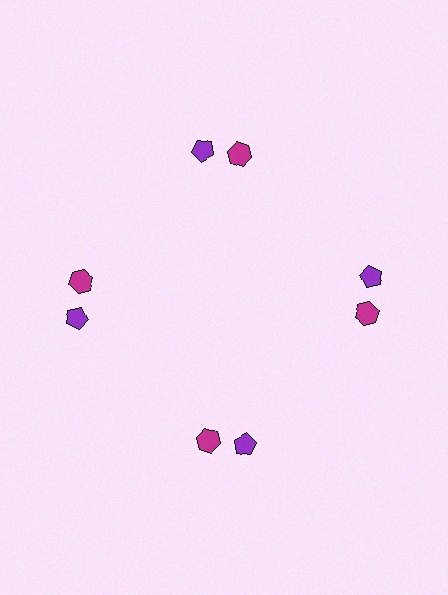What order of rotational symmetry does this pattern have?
This pattern has 4-fold rotational symmetry.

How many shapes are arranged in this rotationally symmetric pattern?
There are 8 shapes, arranged in 4 groups of 2.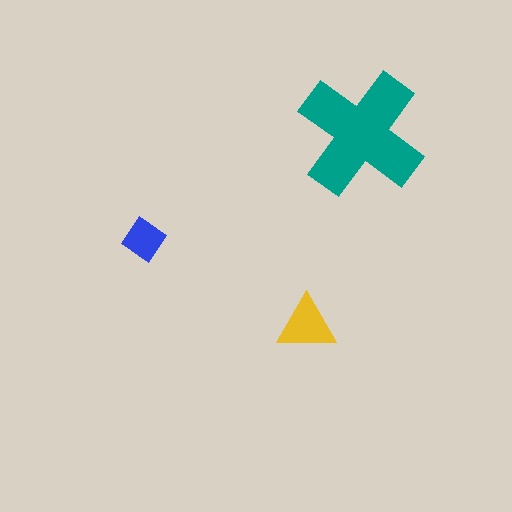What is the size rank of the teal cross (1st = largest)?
1st.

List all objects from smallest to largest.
The blue diamond, the yellow triangle, the teal cross.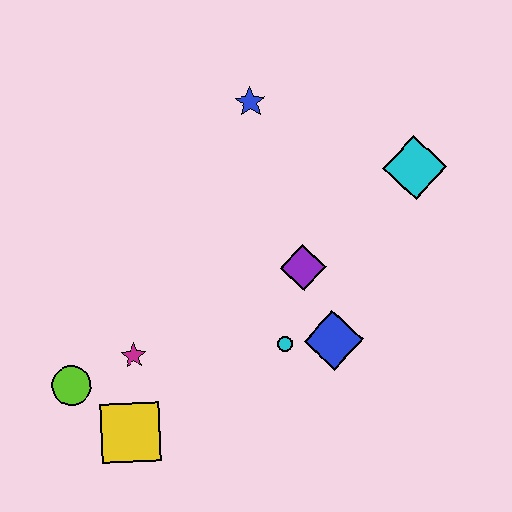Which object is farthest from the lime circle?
The cyan diamond is farthest from the lime circle.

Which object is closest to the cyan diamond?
The purple diamond is closest to the cyan diamond.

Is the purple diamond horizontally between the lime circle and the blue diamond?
Yes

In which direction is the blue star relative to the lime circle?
The blue star is above the lime circle.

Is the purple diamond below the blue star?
Yes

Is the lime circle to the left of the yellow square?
Yes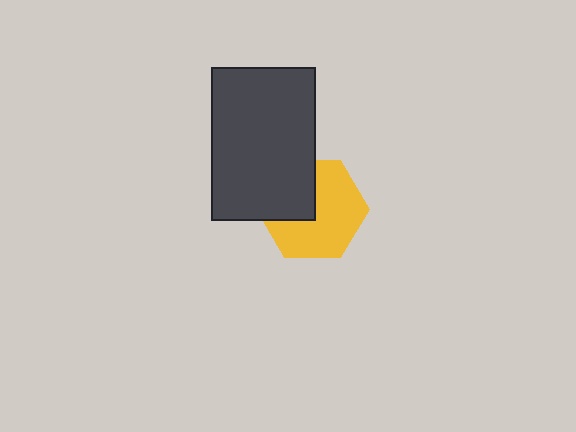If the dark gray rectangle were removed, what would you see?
You would see the complete yellow hexagon.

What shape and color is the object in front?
The object in front is a dark gray rectangle.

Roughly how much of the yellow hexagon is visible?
About half of it is visible (roughly 65%).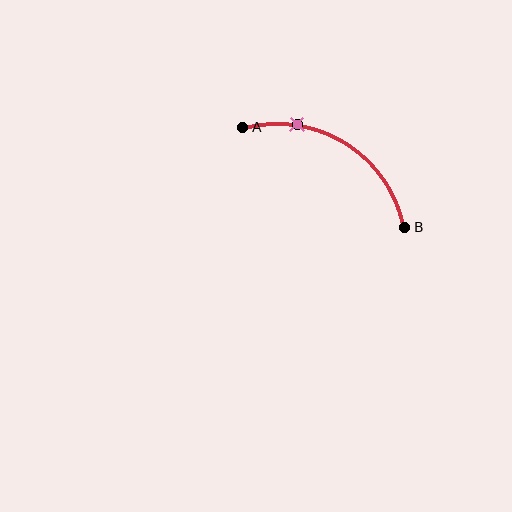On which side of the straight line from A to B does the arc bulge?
The arc bulges above the straight line connecting A and B.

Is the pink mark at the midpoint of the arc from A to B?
No. The pink mark lies on the arc but is closer to endpoint A. The arc midpoint would be at the point on the curve equidistant along the arc from both A and B.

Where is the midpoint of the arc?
The arc midpoint is the point on the curve farthest from the straight line joining A and B. It sits above that line.